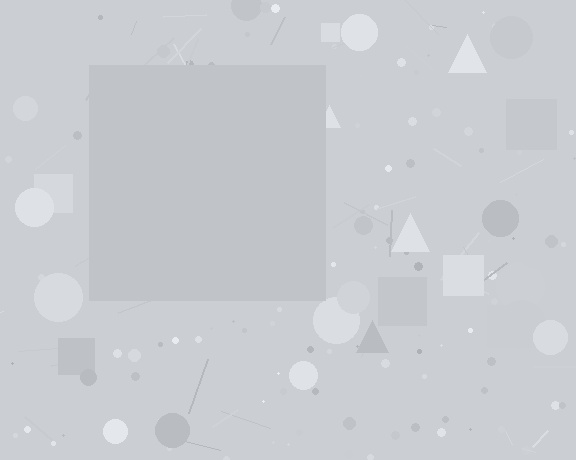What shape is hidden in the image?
A square is hidden in the image.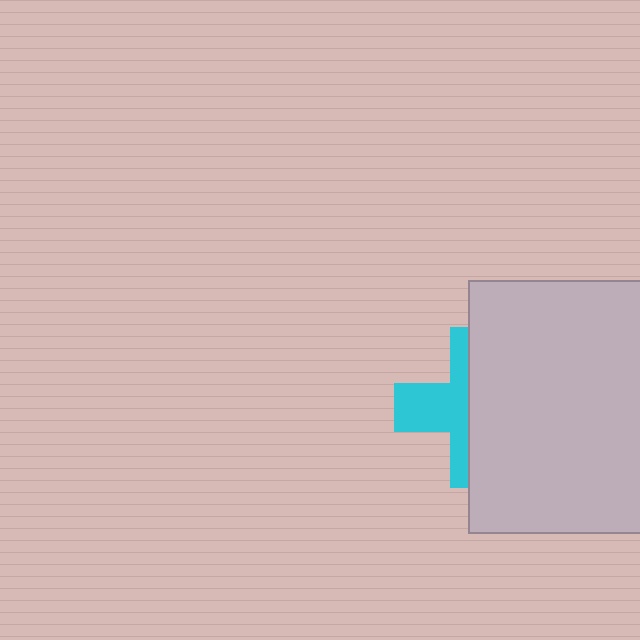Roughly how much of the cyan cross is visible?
A small part of it is visible (roughly 43%).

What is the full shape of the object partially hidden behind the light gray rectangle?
The partially hidden object is a cyan cross.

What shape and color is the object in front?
The object in front is a light gray rectangle.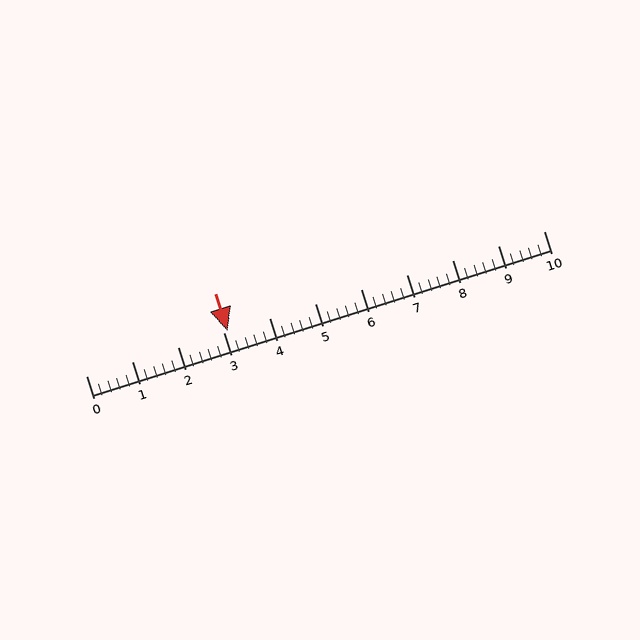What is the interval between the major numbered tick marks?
The major tick marks are spaced 1 units apart.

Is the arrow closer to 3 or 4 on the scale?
The arrow is closer to 3.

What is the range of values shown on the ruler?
The ruler shows values from 0 to 10.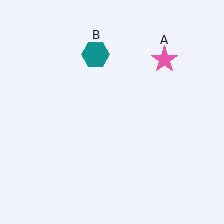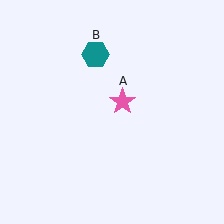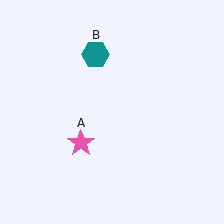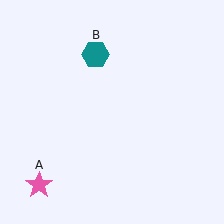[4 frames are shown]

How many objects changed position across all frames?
1 object changed position: pink star (object A).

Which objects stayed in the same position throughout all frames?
Teal hexagon (object B) remained stationary.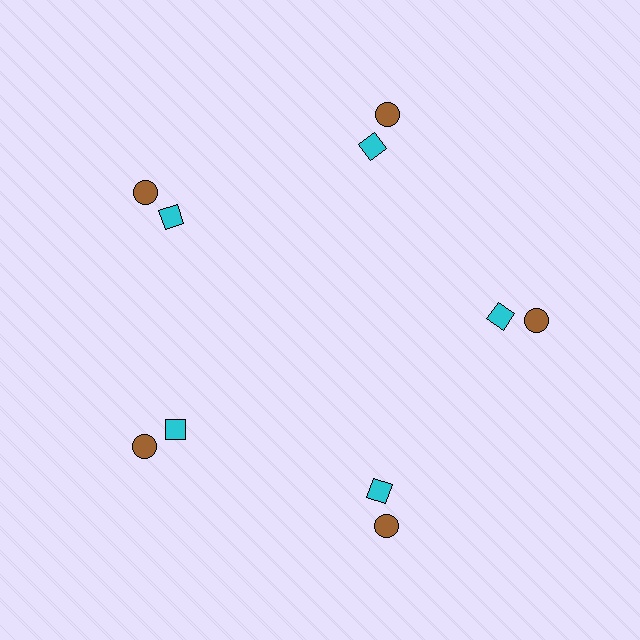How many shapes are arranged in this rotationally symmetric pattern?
There are 10 shapes, arranged in 5 groups of 2.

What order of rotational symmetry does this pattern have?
This pattern has 5-fold rotational symmetry.